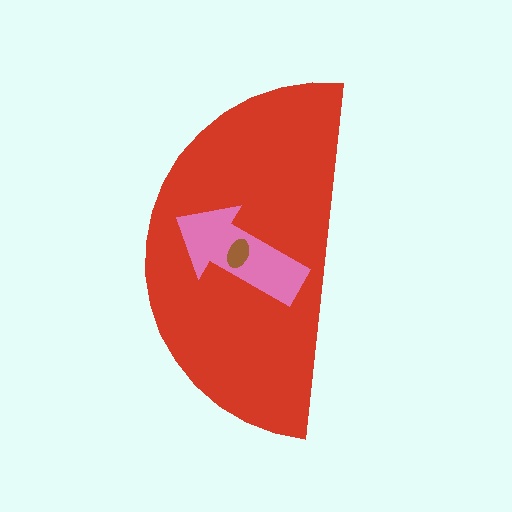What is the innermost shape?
The brown ellipse.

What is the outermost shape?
The red semicircle.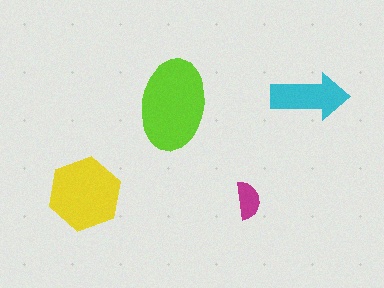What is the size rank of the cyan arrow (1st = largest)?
3rd.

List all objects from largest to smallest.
The lime ellipse, the yellow hexagon, the cyan arrow, the magenta semicircle.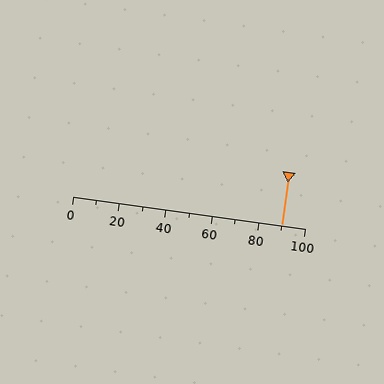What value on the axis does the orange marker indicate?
The marker indicates approximately 90.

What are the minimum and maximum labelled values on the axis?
The axis runs from 0 to 100.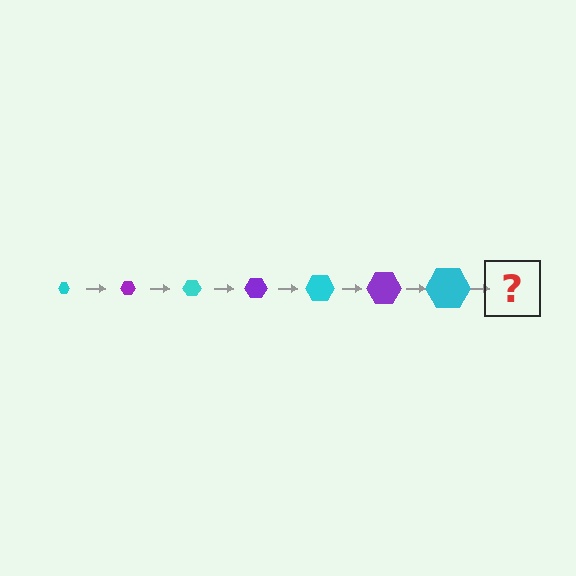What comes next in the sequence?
The next element should be a purple hexagon, larger than the previous one.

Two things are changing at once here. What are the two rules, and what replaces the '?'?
The two rules are that the hexagon grows larger each step and the color cycles through cyan and purple. The '?' should be a purple hexagon, larger than the previous one.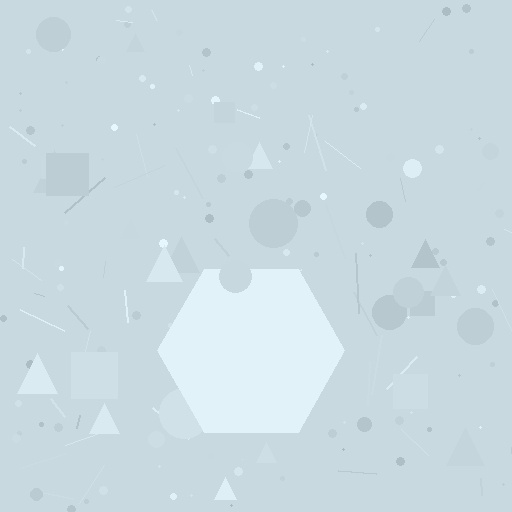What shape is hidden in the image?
A hexagon is hidden in the image.